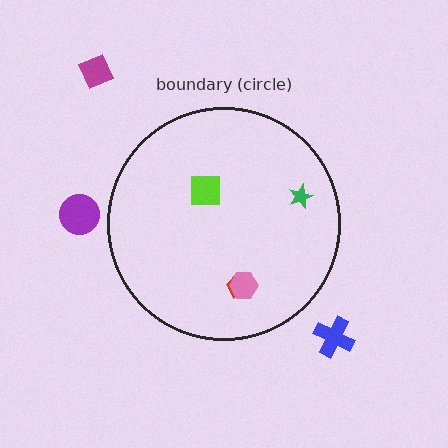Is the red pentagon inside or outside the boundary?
Inside.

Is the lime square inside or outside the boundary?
Inside.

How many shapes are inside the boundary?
4 inside, 3 outside.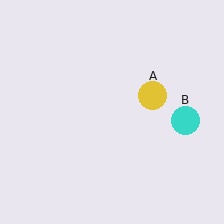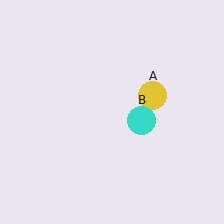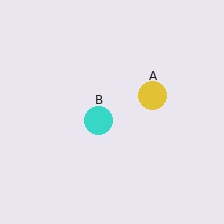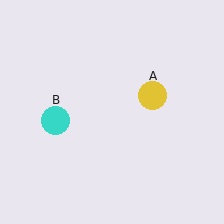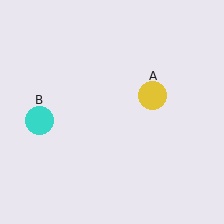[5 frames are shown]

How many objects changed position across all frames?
1 object changed position: cyan circle (object B).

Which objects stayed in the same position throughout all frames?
Yellow circle (object A) remained stationary.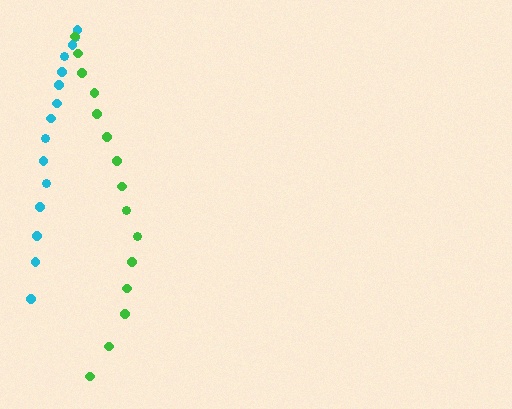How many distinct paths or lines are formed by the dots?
There are 2 distinct paths.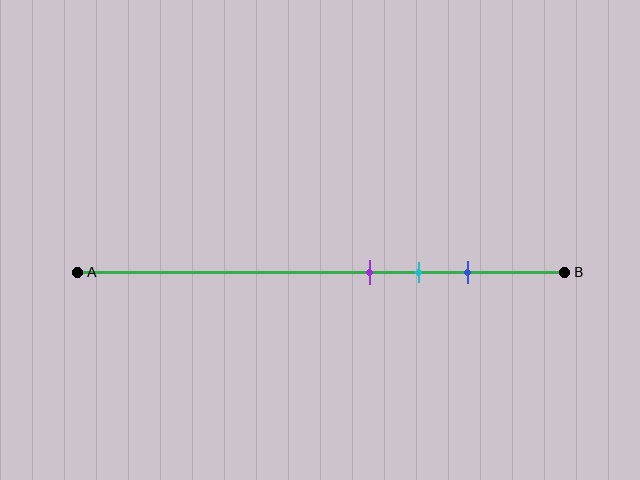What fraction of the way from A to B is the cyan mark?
The cyan mark is approximately 70% (0.7) of the way from A to B.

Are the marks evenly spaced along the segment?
Yes, the marks are approximately evenly spaced.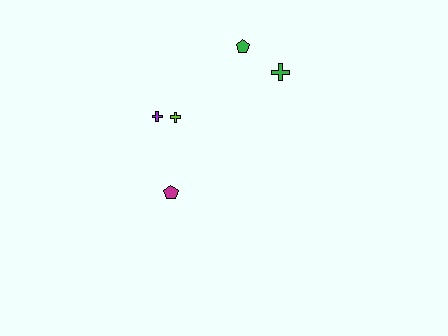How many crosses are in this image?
There are 3 crosses.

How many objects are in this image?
There are 5 objects.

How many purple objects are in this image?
There is 1 purple object.